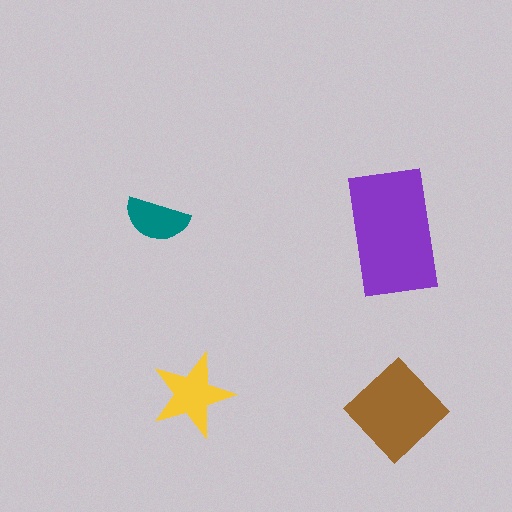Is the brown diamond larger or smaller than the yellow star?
Larger.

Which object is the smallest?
The teal semicircle.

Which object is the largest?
The purple rectangle.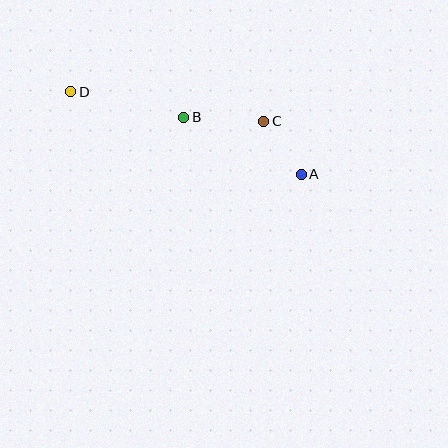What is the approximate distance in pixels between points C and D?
The distance between C and D is approximately 195 pixels.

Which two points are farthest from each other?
Points A and D are farthest from each other.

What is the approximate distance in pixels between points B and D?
The distance between B and D is approximately 116 pixels.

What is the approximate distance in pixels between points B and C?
The distance between B and C is approximately 80 pixels.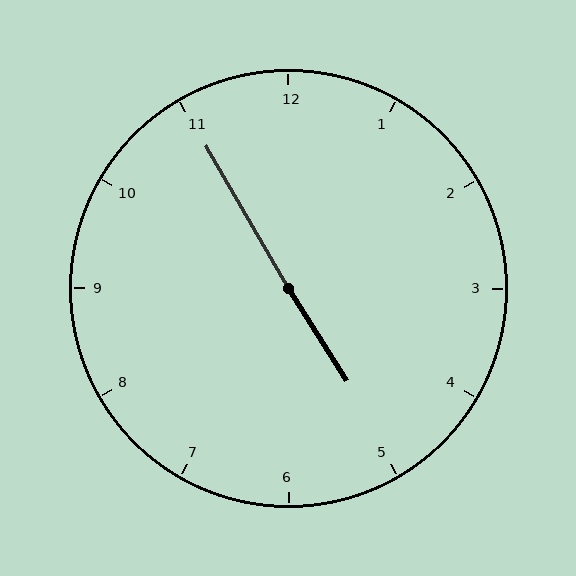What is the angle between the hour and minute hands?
Approximately 178 degrees.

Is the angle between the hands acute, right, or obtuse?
It is obtuse.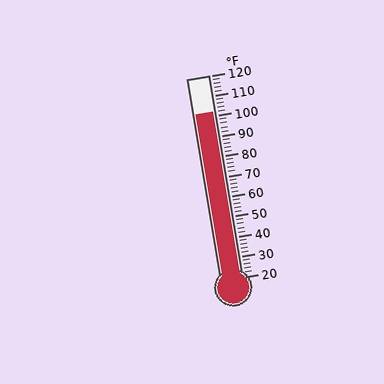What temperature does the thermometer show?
The thermometer shows approximately 102°F.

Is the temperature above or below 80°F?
The temperature is above 80°F.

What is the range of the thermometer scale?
The thermometer scale ranges from 20°F to 120°F.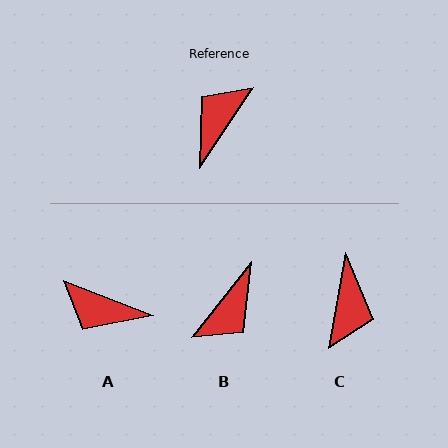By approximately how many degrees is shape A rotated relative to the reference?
Approximately 102 degrees counter-clockwise.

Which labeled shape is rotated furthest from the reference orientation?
B, about 175 degrees away.